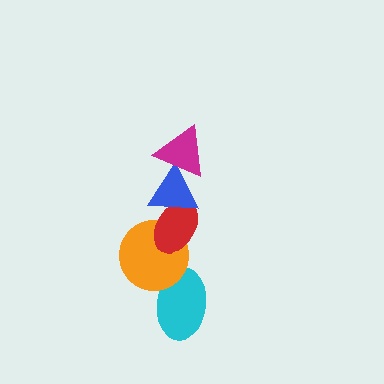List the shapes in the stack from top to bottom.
From top to bottom: the magenta triangle, the blue triangle, the red ellipse, the orange circle, the cyan ellipse.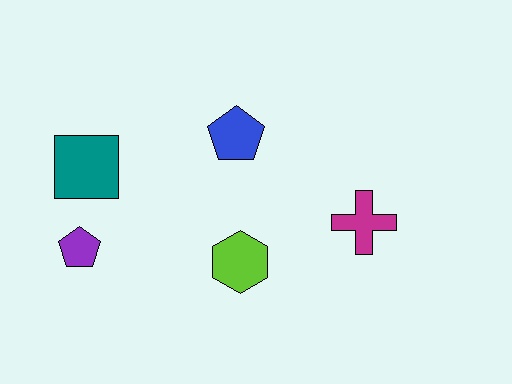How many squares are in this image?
There is 1 square.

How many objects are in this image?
There are 5 objects.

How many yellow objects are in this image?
There are no yellow objects.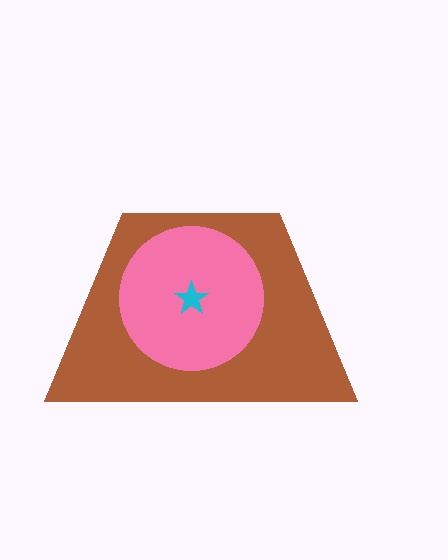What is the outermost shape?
The brown trapezoid.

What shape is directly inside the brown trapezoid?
The pink circle.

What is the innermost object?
The cyan star.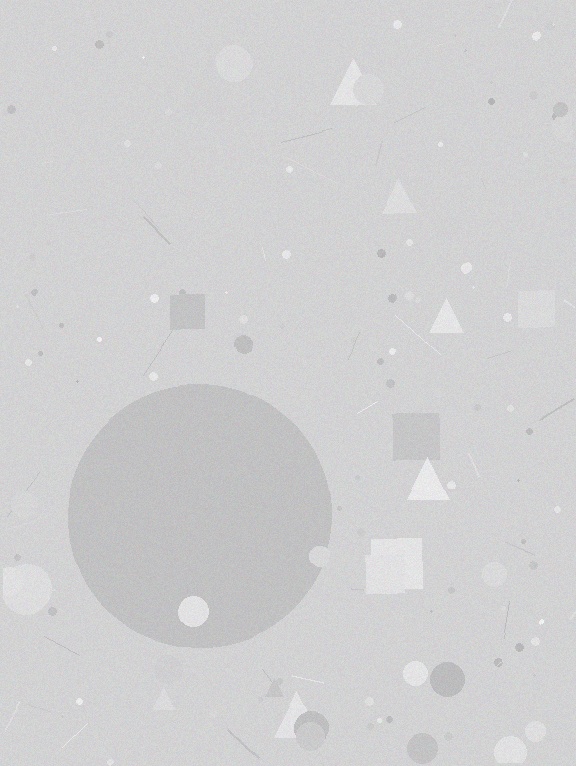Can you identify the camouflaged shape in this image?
The camouflaged shape is a circle.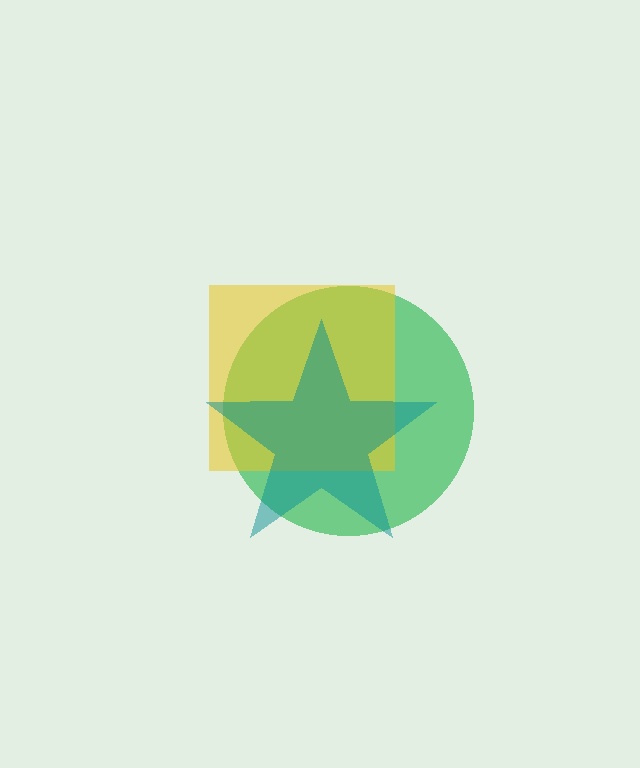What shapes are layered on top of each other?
The layered shapes are: a green circle, a yellow square, a teal star.